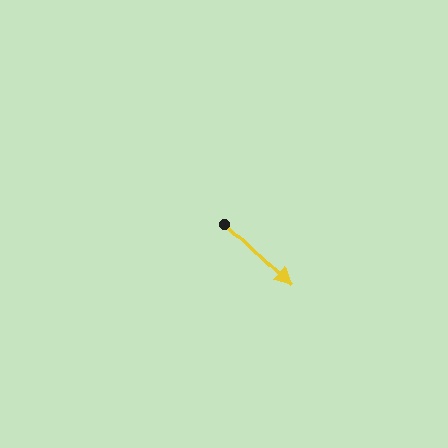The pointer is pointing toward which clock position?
Roughly 4 o'clock.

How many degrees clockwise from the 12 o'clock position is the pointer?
Approximately 134 degrees.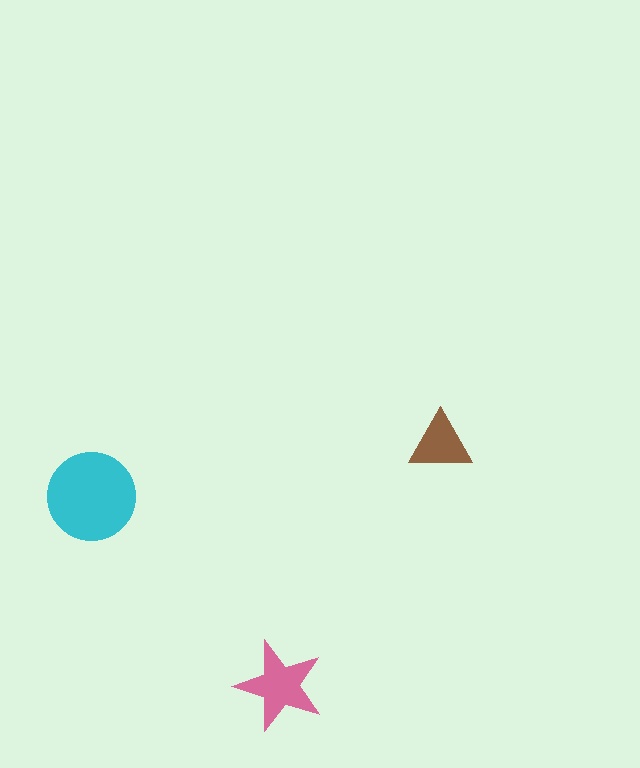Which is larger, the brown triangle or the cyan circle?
The cyan circle.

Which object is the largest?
The cyan circle.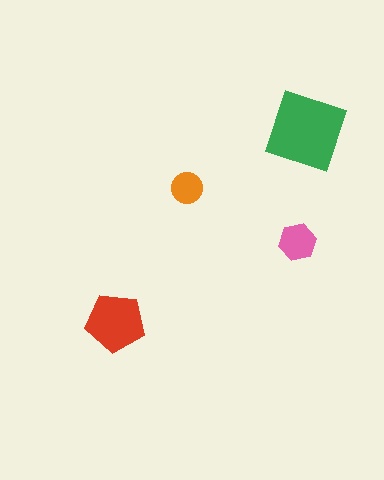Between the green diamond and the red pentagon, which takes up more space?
The green diamond.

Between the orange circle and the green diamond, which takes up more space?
The green diamond.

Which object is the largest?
The green diamond.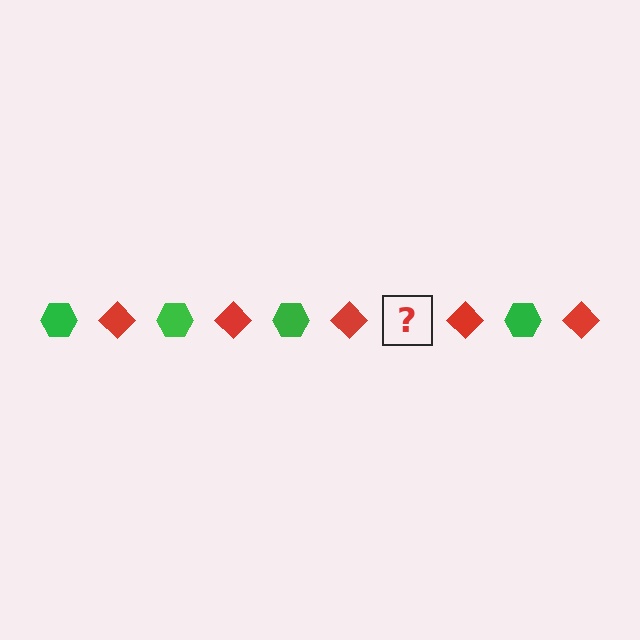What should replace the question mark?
The question mark should be replaced with a green hexagon.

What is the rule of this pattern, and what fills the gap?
The rule is that the pattern alternates between green hexagon and red diamond. The gap should be filled with a green hexagon.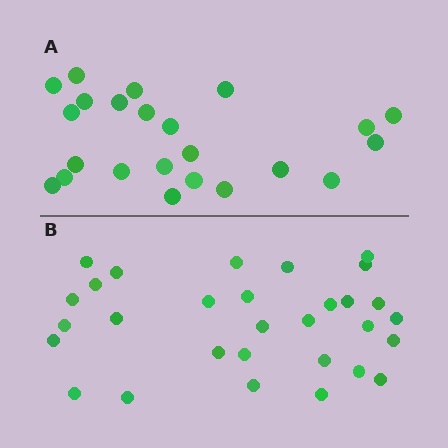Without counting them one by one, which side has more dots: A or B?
Region B (the bottom region) has more dots.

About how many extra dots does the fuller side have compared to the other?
Region B has roughly 8 or so more dots than region A.